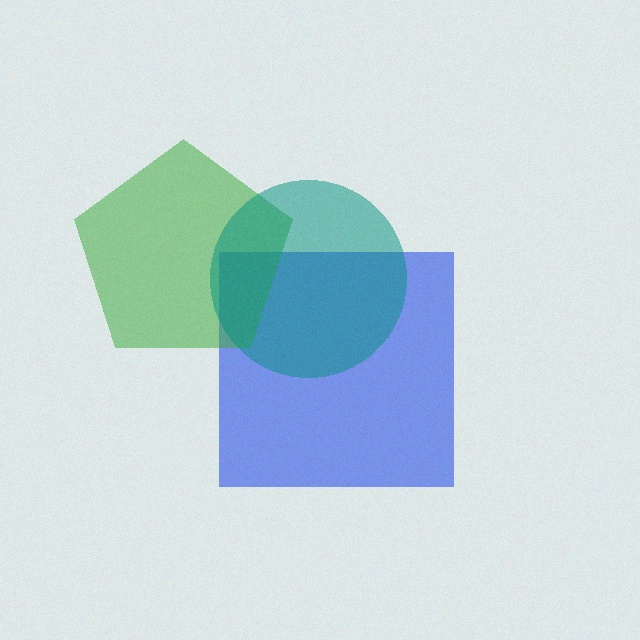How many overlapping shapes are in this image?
There are 3 overlapping shapes in the image.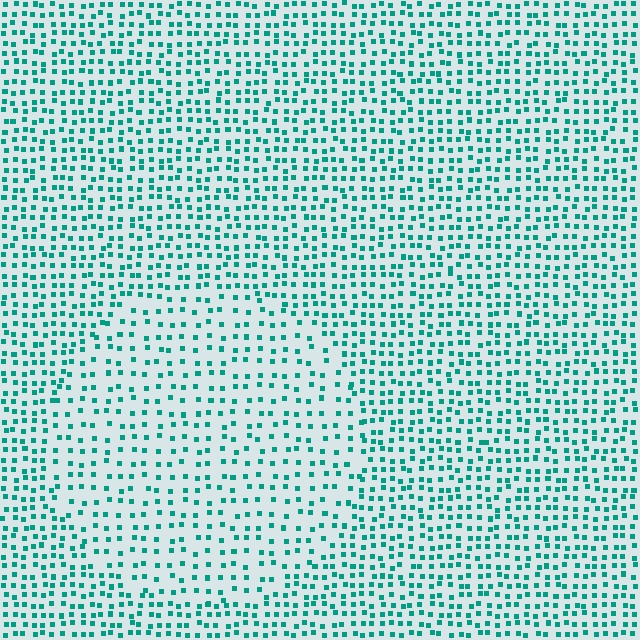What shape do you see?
I see a circle.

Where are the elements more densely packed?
The elements are more densely packed outside the circle boundary.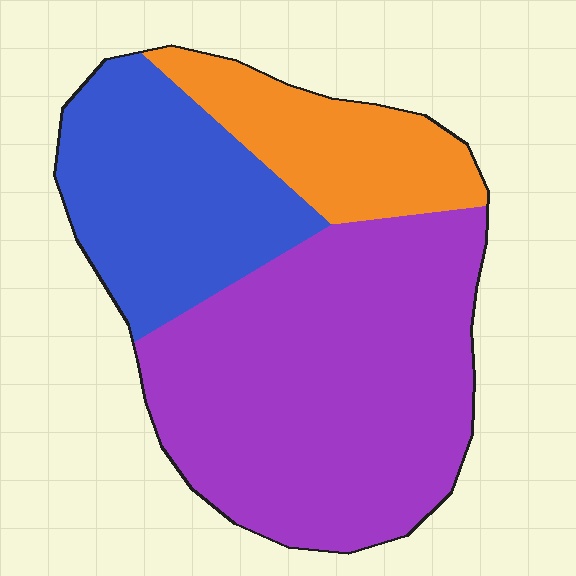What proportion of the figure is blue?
Blue takes up about one quarter (1/4) of the figure.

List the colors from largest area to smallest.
From largest to smallest: purple, blue, orange.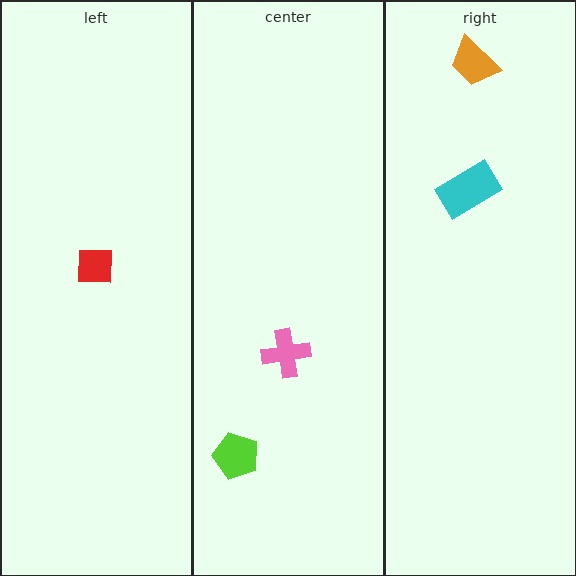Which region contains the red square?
The left region.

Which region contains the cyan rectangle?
The right region.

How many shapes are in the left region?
1.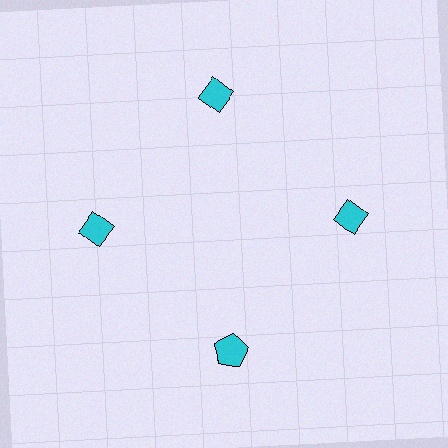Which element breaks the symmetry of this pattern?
The cyan pentagon at roughly the 6 o'clock position breaks the symmetry. All other shapes are cyan diamonds.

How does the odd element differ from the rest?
It has a different shape: pentagon instead of diamond.